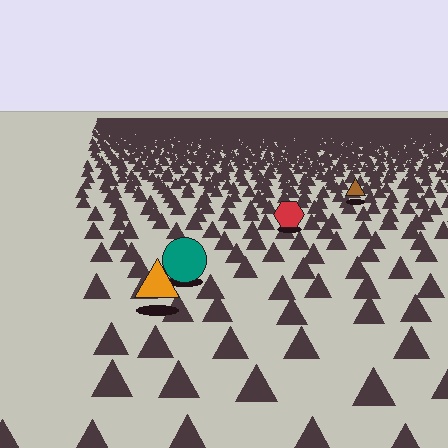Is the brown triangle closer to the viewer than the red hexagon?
No. The red hexagon is closer — you can tell from the texture gradient: the ground texture is coarser near it.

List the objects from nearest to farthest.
From nearest to farthest: the orange triangle, the teal circle, the red hexagon, the brown triangle.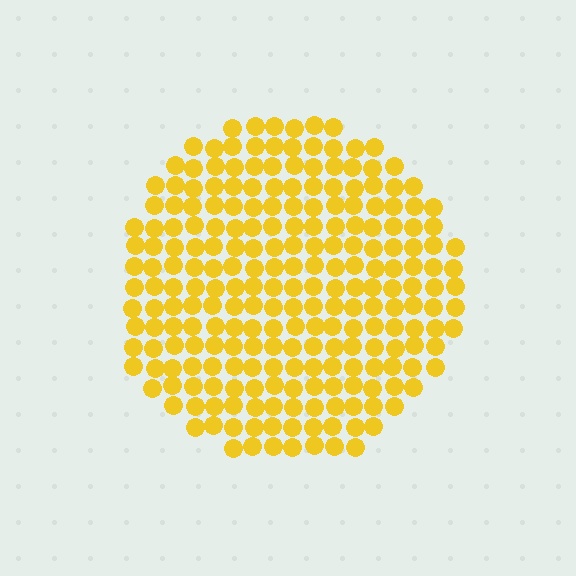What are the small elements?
The small elements are circles.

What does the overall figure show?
The overall figure shows a circle.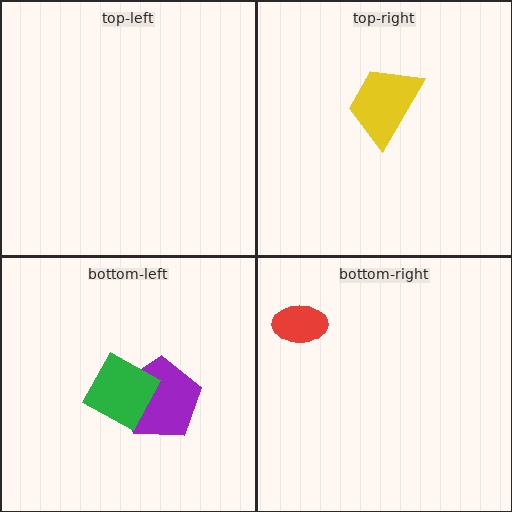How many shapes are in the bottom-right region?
1.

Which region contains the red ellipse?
The bottom-right region.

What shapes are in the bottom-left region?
The purple pentagon, the green square.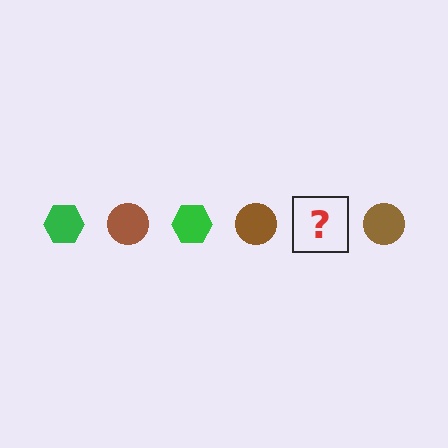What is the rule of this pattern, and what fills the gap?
The rule is that the pattern alternates between green hexagon and brown circle. The gap should be filled with a green hexagon.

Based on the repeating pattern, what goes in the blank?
The blank should be a green hexagon.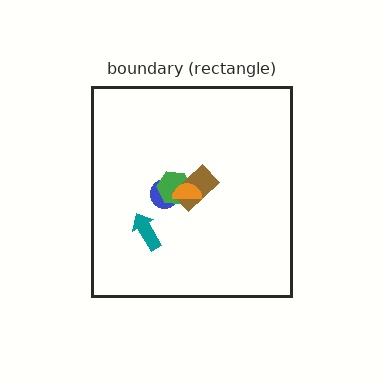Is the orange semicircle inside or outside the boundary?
Inside.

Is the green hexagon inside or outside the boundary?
Inside.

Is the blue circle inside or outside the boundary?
Inside.